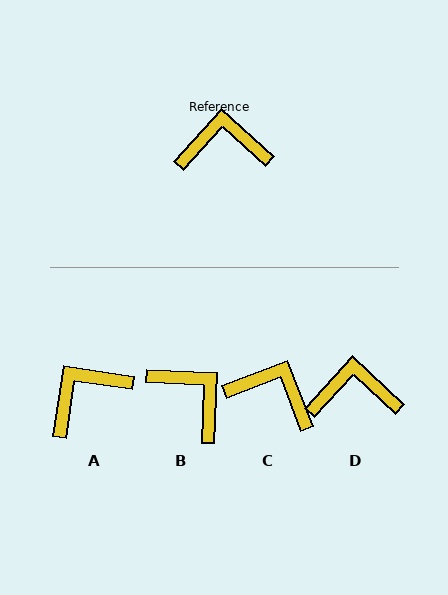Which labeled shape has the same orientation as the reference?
D.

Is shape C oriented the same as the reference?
No, it is off by about 26 degrees.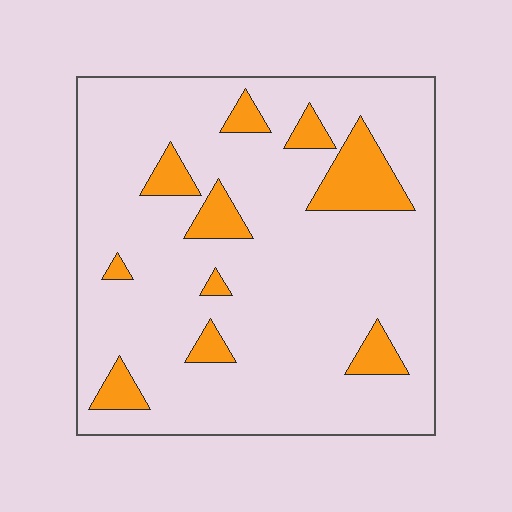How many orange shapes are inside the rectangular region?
10.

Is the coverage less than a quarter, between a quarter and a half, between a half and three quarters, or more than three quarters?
Less than a quarter.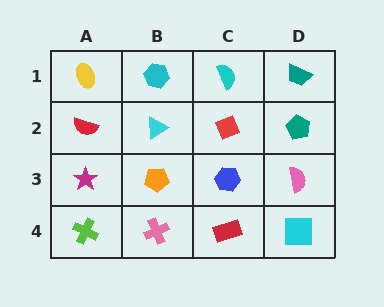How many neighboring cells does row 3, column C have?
4.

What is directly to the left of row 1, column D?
A cyan semicircle.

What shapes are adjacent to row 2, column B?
A cyan hexagon (row 1, column B), an orange pentagon (row 3, column B), a red semicircle (row 2, column A), a red diamond (row 2, column C).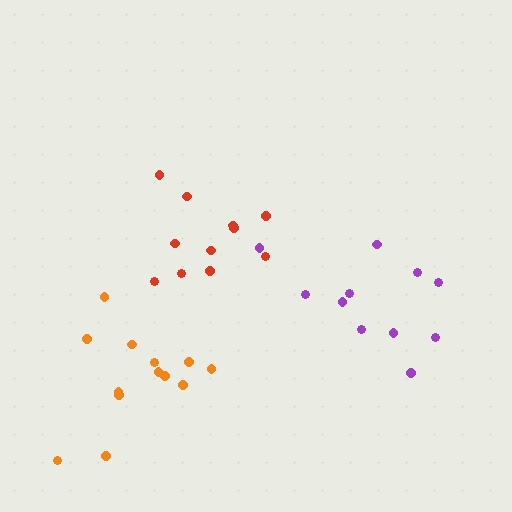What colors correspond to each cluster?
The clusters are colored: red, purple, orange.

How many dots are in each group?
Group 1: 11 dots, Group 2: 11 dots, Group 3: 13 dots (35 total).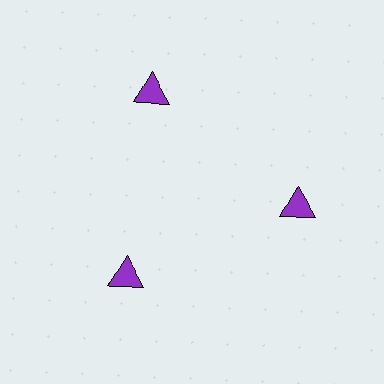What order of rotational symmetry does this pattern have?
This pattern has 3-fold rotational symmetry.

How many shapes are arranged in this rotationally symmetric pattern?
There are 3 shapes, arranged in 3 groups of 1.